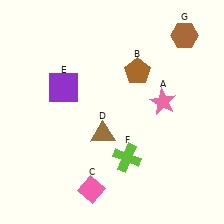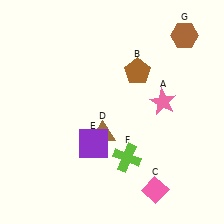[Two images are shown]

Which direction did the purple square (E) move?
The purple square (E) moved down.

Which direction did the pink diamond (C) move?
The pink diamond (C) moved right.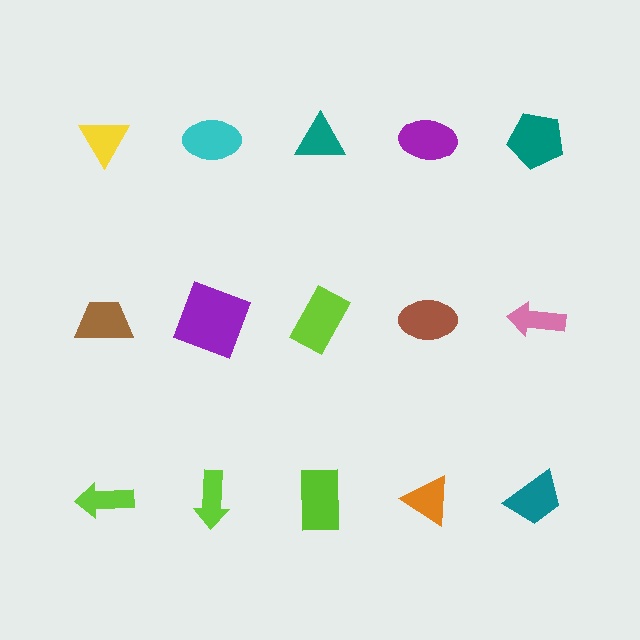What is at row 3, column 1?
A lime arrow.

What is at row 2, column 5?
A pink arrow.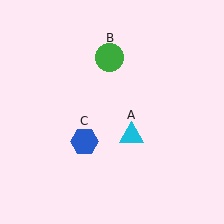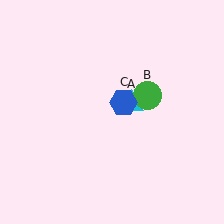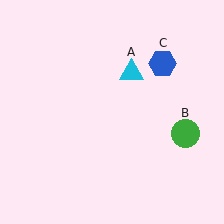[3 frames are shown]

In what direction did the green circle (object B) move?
The green circle (object B) moved down and to the right.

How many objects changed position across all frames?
3 objects changed position: cyan triangle (object A), green circle (object B), blue hexagon (object C).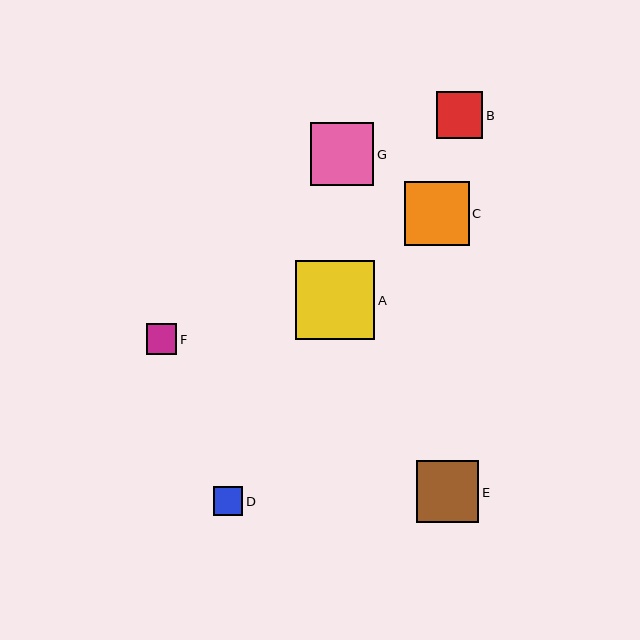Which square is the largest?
Square A is the largest with a size of approximately 79 pixels.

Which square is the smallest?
Square D is the smallest with a size of approximately 29 pixels.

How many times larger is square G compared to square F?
Square G is approximately 2.1 times the size of square F.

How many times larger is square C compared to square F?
Square C is approximately 2.1 times the size of square F.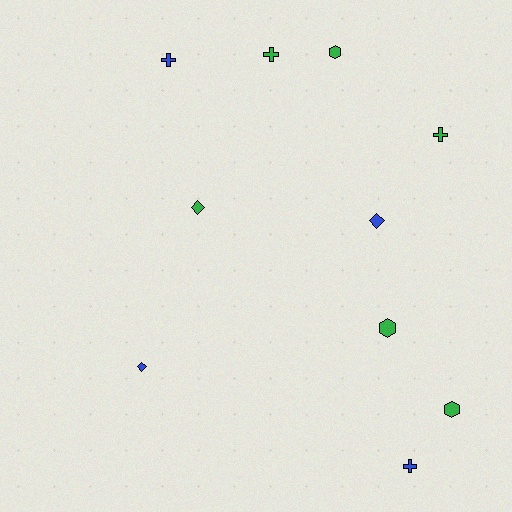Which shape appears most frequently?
Cross, with 4 objects.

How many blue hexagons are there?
There are no blue hexagons.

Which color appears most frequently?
Green, with 6 objects.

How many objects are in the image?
There are 10 objects.